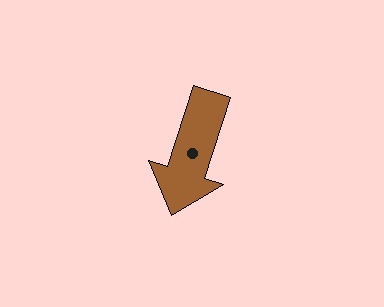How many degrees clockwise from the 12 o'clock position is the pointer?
Approximately 198 degrees.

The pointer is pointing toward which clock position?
Roughly 7 o'clock.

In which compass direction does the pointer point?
South.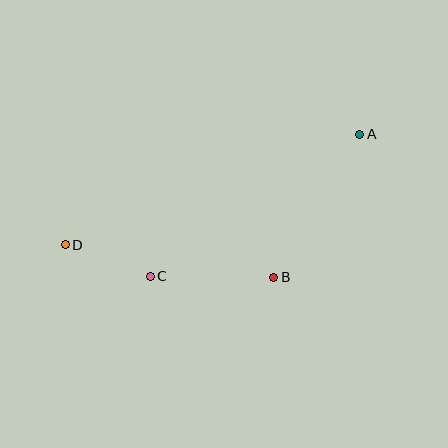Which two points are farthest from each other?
Points A and D are farthest from each other.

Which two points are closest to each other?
Points C and D are closest to each other.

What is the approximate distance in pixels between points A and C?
The distance between A and C is approximately 253 pixels.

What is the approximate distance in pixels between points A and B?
The distance between A and B is approximately 167 pixels.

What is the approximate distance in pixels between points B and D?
The distance between B and D is approximately 211 pixels.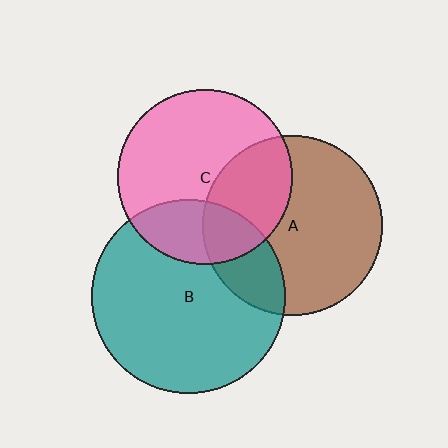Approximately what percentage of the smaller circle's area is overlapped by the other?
Approximately 25%.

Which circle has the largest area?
Circle B (teal).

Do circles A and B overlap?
Yes.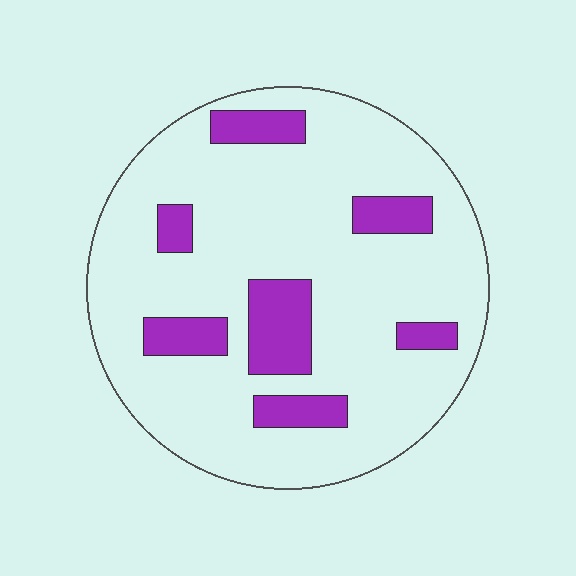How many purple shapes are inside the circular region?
7.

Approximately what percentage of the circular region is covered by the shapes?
Approximately 20%.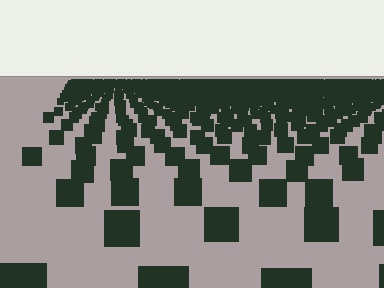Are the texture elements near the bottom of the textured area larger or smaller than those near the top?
Larger. Near the bottom, elements are closer to the viewer and appear at a bigger on-screen size.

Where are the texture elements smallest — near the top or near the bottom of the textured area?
Near the top.